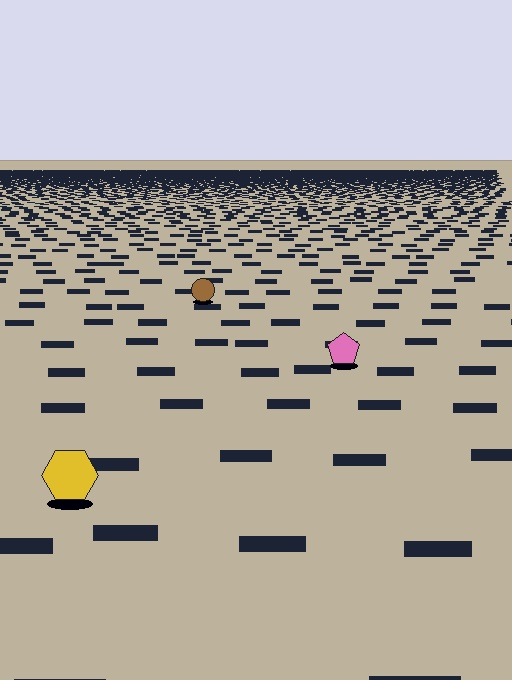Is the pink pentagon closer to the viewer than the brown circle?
Yes. The pink pentagon is closer — you can tell from the texture gradient: the ground texture is coarser near it.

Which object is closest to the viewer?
The yellow hexagon is closest. The texture marks near it are larger and more spread out.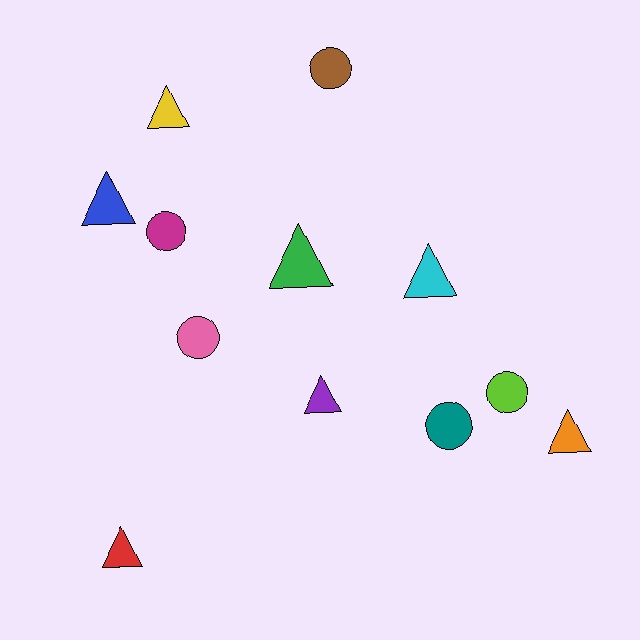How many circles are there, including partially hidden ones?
There are 5 circles.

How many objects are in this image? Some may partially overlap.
There are 12 objects.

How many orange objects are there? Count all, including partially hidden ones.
There is 1 orange object.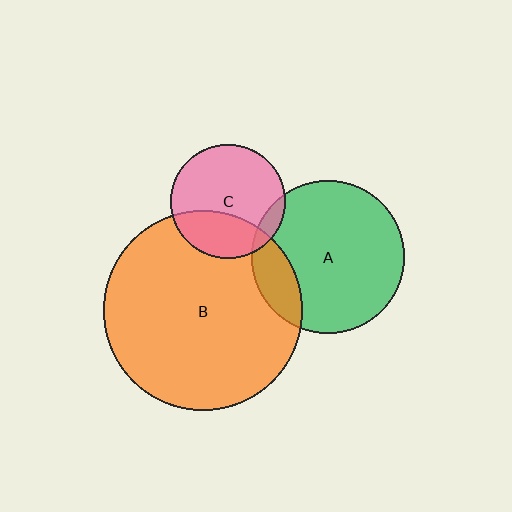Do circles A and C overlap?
Yes.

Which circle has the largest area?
Circle B (orange).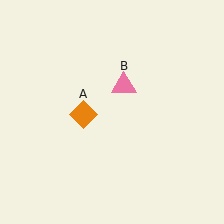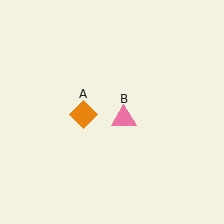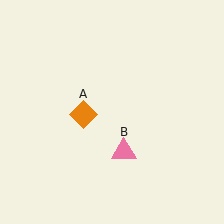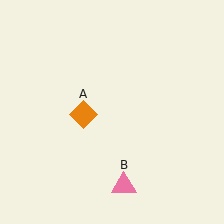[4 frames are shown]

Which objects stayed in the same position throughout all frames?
Orange diamond (object A) remained stationary.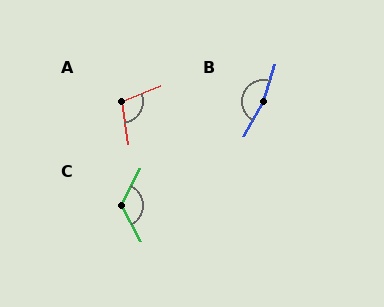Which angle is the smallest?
A, at approximately 104 degrees.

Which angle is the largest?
B, at approximately 169 degrees.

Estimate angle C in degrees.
Approximately 126 degrees.